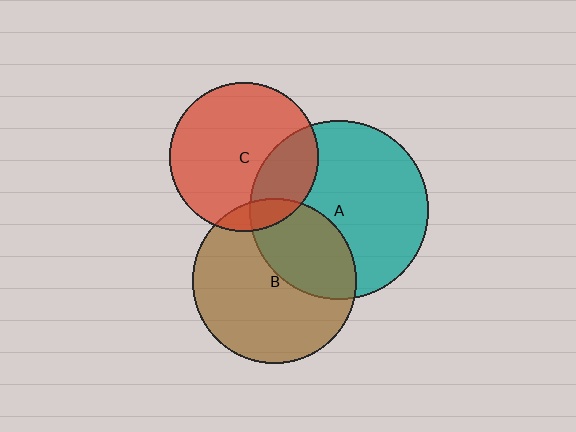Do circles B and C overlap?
Yes.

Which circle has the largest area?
Circle A (teal).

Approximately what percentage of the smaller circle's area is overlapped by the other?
Approximately 10%.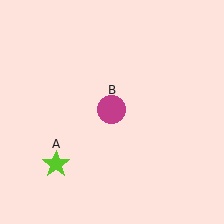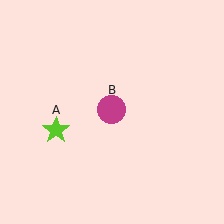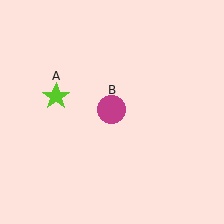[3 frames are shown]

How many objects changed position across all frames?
1 object changed position: lime star (object A).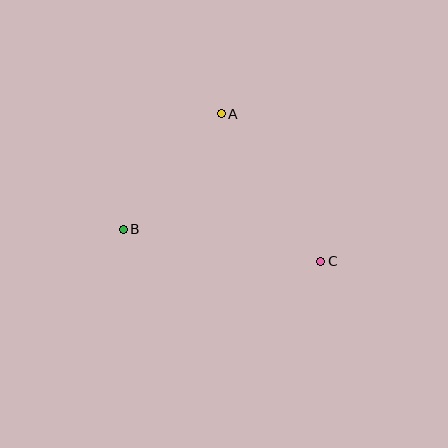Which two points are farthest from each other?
Points B and C are farthest from each other.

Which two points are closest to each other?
Points A and B are closest to each other.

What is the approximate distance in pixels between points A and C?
The distance between A and C is approximately 178 pixels.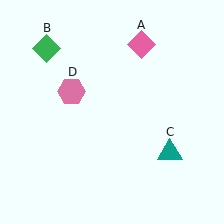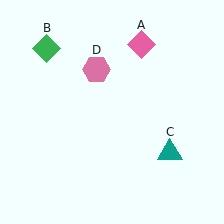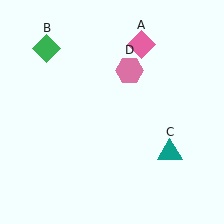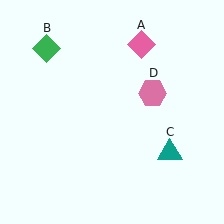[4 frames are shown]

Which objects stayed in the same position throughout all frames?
Pink diamond (object A) and green diamond (object B) and teal triangle (object C) remained stationary.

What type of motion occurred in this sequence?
The pink hexagon (object D) rotated clockwise around the center of the scene.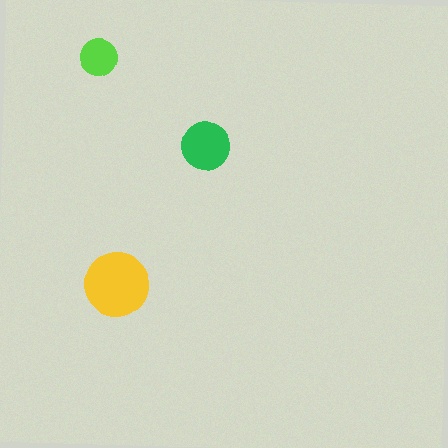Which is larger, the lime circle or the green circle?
The green one.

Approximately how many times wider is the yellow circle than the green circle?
About 1.5 times wider.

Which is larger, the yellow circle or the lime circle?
The yellow one.